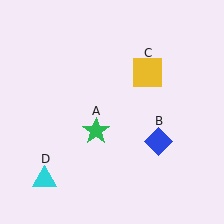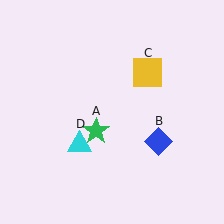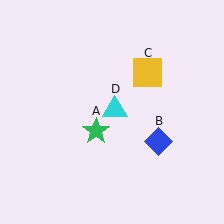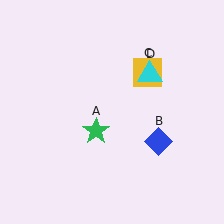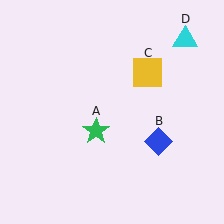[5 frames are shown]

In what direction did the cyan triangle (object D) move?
The cyan triangle (object D) moved up and to the right.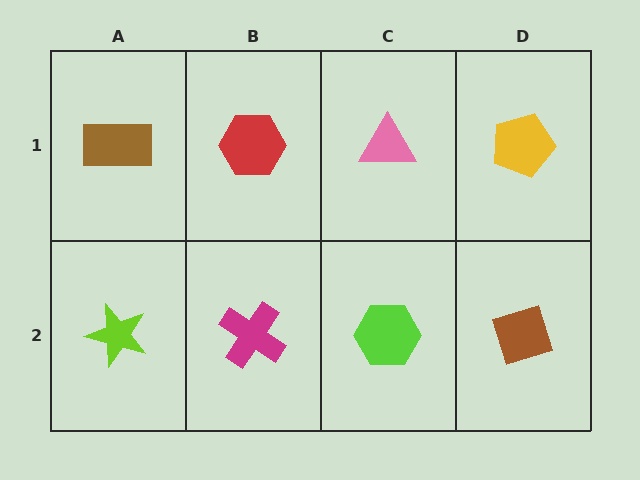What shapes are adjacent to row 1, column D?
A brown diamond (row 2, column D), a pink triangle (row 1, column C).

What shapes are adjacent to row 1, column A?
A lime star (row 2, column A), a red hexagon (row 1, column B).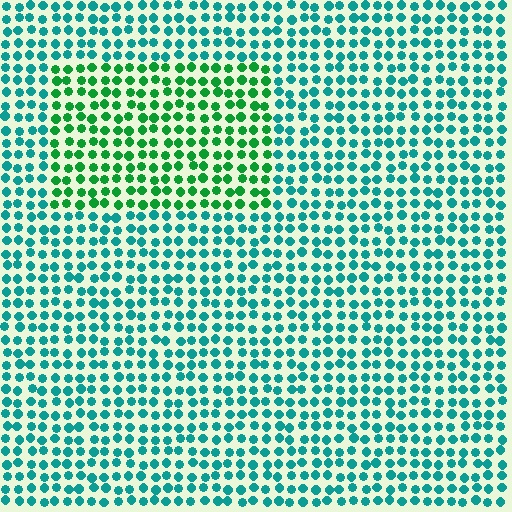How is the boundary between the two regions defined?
The boundary is defined purely by a slight shift in hue (about 41 degrees). Spacing, size, and orientation are identical on both sides.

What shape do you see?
I see a rectangle.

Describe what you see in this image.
The image is filled with small teal elements in a uniform arrangement. A rectangle-shaped region is visible where the elements are tinted to a slightly different hue, forming a subtle color boundary.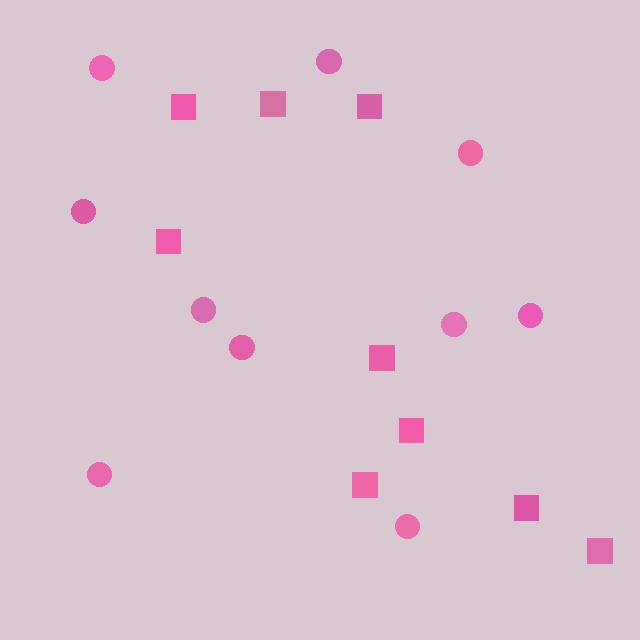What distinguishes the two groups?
There are 2 groups: one group of squares (9) and one group of circles (10).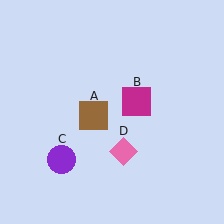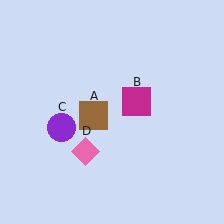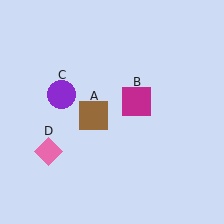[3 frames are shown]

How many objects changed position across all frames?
2 objects changed position: purple circle (object C), pink diamond (object D).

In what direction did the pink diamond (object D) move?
The pink diamond (object D) moved left.